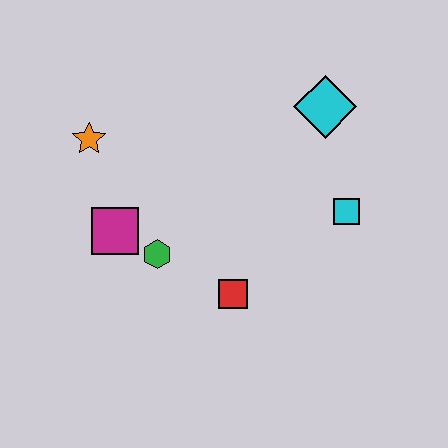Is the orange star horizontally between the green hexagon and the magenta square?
No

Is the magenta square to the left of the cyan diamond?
Yes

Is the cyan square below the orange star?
Yes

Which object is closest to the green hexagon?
The magenta square is closest to the green hexagon.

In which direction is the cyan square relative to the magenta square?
The cyan square is to the right of the magenta square.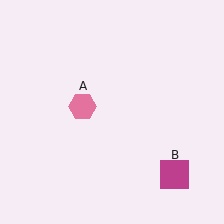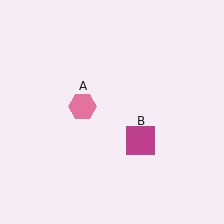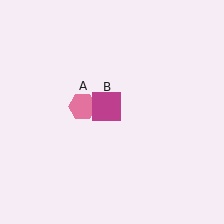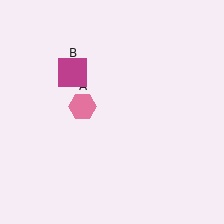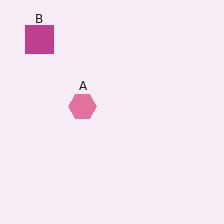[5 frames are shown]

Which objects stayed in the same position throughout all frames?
Pink hexagon (object A) remained stationary.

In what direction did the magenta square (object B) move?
The magenta square (object B) moved up and to the left.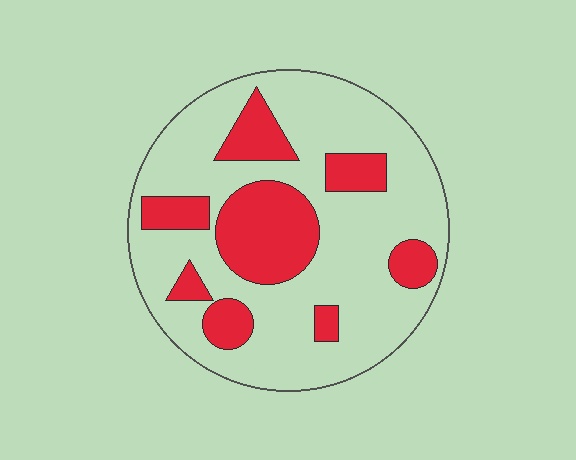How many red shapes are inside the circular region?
8.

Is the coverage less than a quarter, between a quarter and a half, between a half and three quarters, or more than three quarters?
Between a quarter and a half.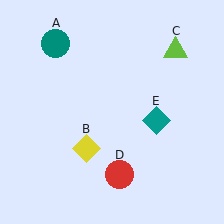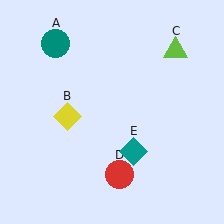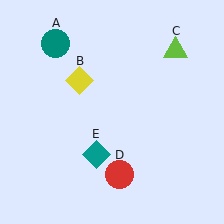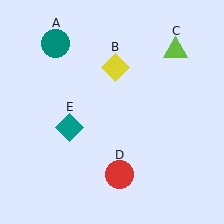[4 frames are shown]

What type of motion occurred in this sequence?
The yellow diamond (object B), teal diamond (object E) rotated clockwise around the center of the scene.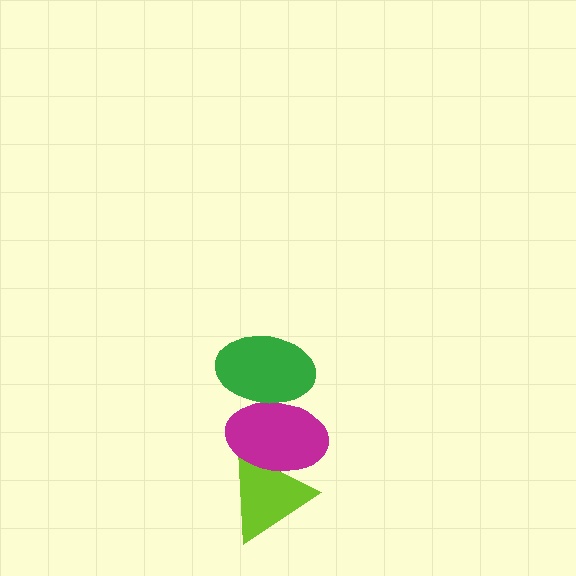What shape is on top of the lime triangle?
The magenta ellipse is on top of the lime triangle.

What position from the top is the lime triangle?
The lime triangle is 3rd from the top.